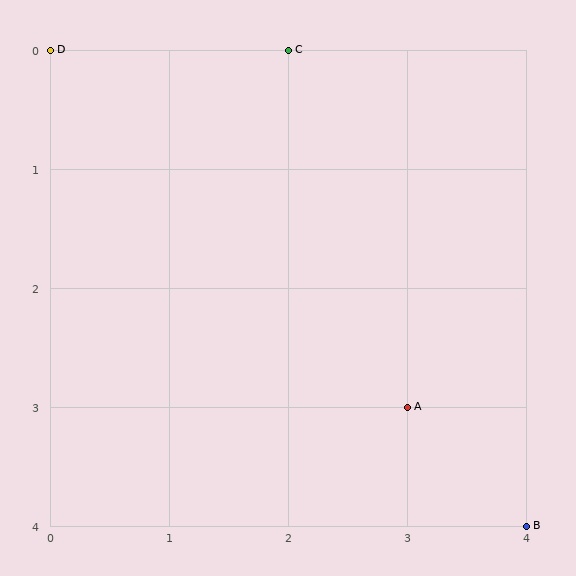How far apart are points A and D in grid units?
Points A and D are 3 columns and 3 rows apart (about 4.2 grid units diagonally).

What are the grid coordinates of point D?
Point D is at grid coordinates (0, 0).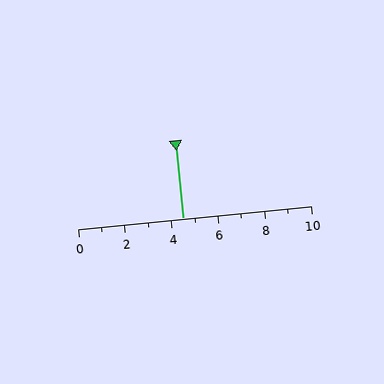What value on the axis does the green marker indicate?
The marker indicates approximately 4.5.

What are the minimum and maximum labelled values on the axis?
The axis runs from 0 to 10.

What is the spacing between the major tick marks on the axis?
The major ticks are spaced 2 apart.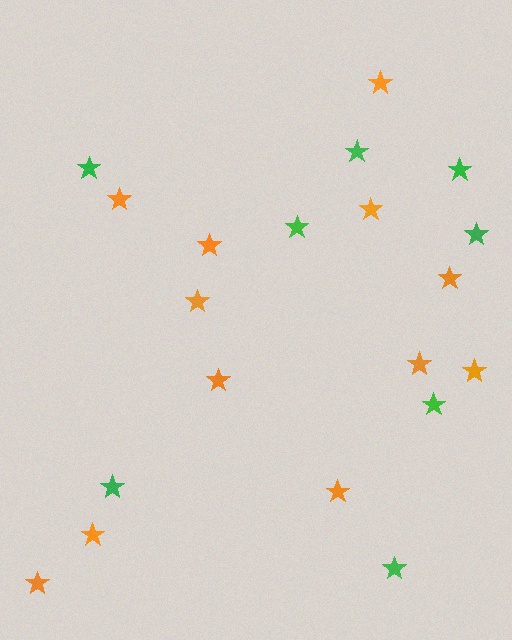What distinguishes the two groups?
There are 2 groups: one group of green stars (8) and one group of orange stars (12).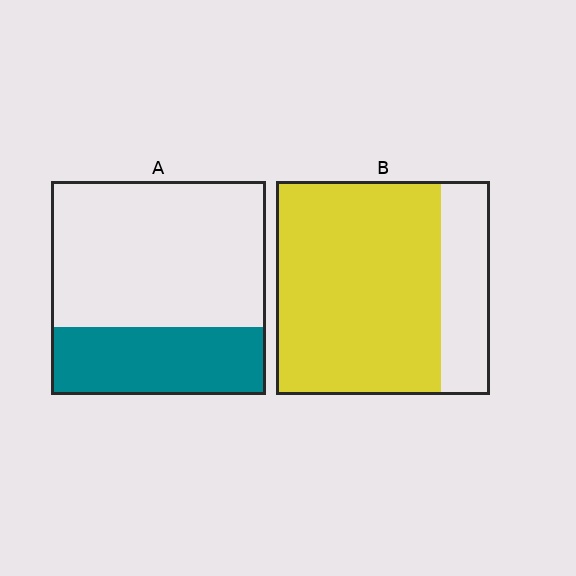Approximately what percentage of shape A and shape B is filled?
A is approximately 30% and B is approximately 75%.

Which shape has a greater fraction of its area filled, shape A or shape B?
Shape B.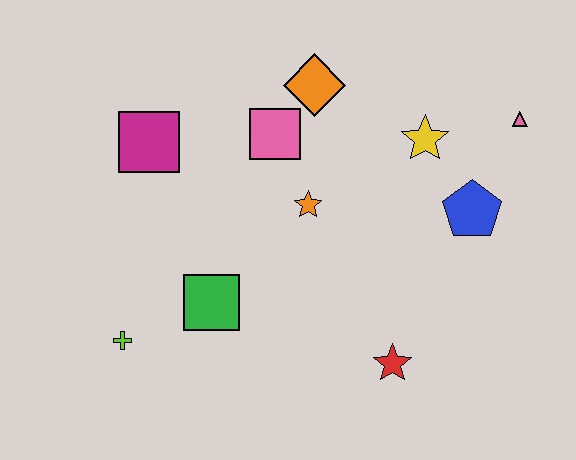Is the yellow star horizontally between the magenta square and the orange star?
No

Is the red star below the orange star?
Yes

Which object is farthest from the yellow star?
The lime cross is farthest from the yellow star.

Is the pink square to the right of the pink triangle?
No